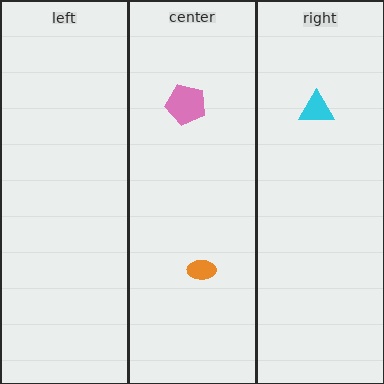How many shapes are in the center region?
2.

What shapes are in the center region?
The orange ellipse, the pink pentagon.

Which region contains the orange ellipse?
The center region.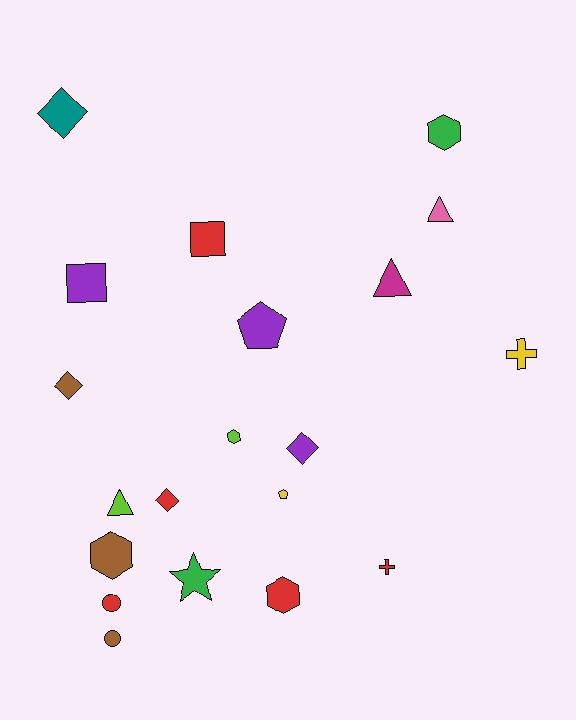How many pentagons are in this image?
There are 2 pentagons.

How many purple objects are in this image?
There are 3 purple objects.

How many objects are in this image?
There are 20 objects.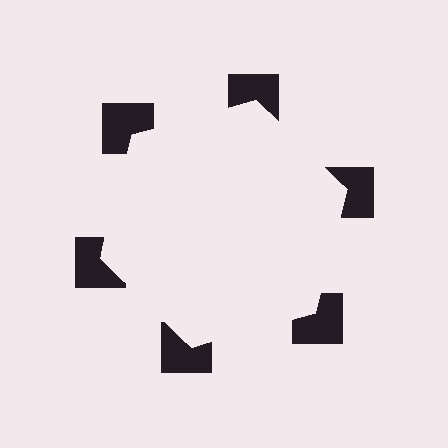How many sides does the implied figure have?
6 sides.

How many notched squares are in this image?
There are 6 — one at each vertex of the illusory hexagon.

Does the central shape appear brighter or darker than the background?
It typically appears slightly brighter than the background, even though no actual brightness change is drawn.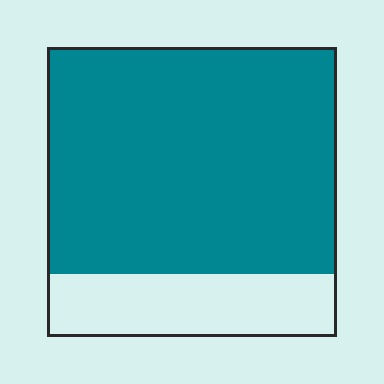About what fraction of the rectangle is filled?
About four fifths (4/5).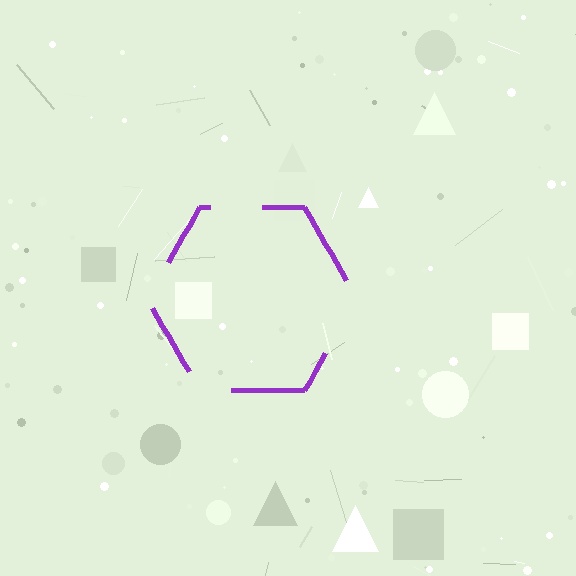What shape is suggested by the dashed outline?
The dashed outline suggests a hexagon.